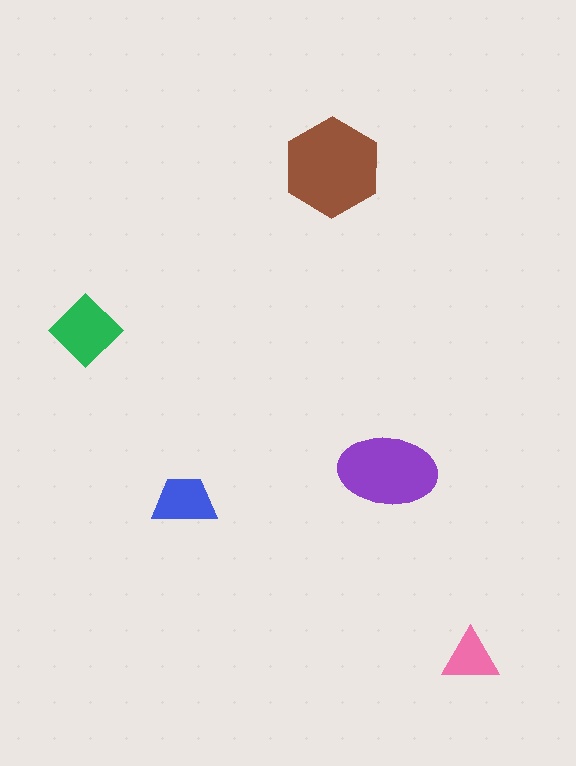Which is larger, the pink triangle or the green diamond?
The green diamond.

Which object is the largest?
The brown hexagon.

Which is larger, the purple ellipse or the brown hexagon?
The brown hexagon.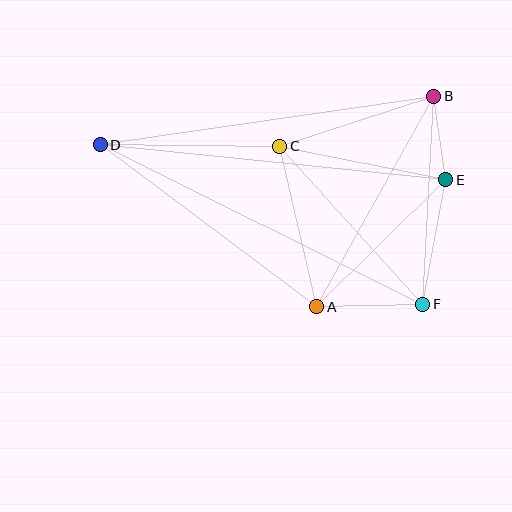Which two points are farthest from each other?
Points D and F are farthest from each other.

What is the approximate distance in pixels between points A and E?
The distance between A and E is approximately 181 pixels.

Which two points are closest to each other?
Points B and E are closest to each other.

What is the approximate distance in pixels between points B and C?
The distance between B and C is approximately 161 pixels.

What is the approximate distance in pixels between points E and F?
The distance between E and F is approximately 127 pixels.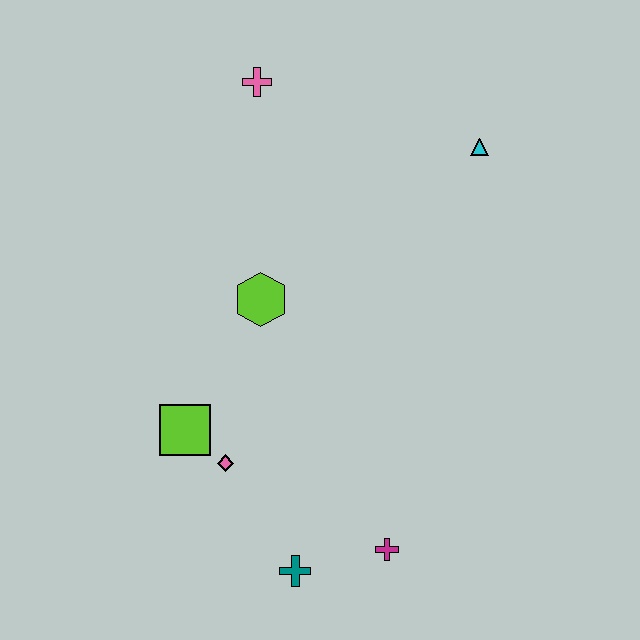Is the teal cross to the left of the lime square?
No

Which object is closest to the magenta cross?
The teal cross is closest to the magenta cross.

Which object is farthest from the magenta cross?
The pink cross is farthest from the magenta cross.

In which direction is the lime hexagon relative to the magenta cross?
The lime hexagon is above the magenta cross.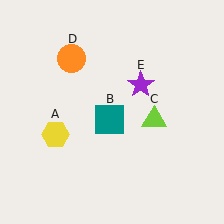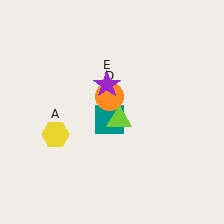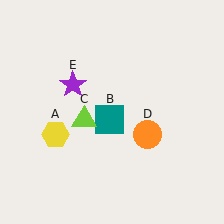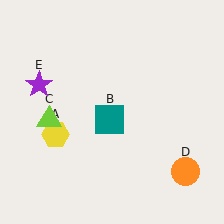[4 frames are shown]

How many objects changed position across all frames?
3 objects changed position: lime triangle (object C), orange circle (object D), purple star (object E).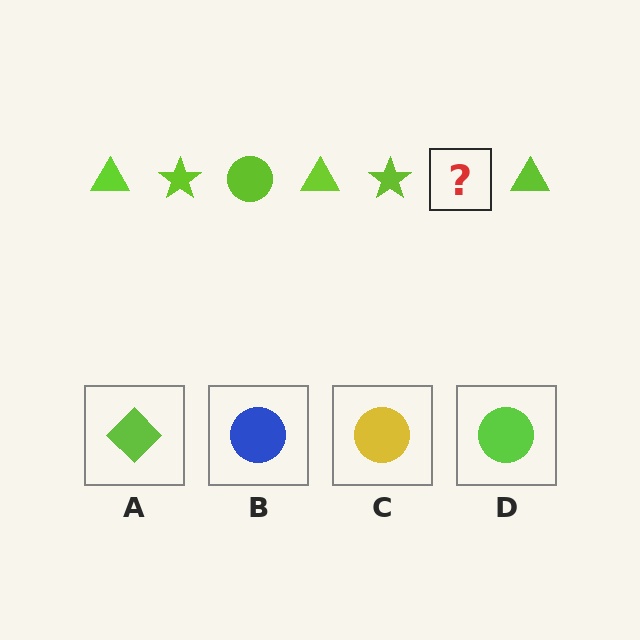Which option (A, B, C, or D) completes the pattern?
D.